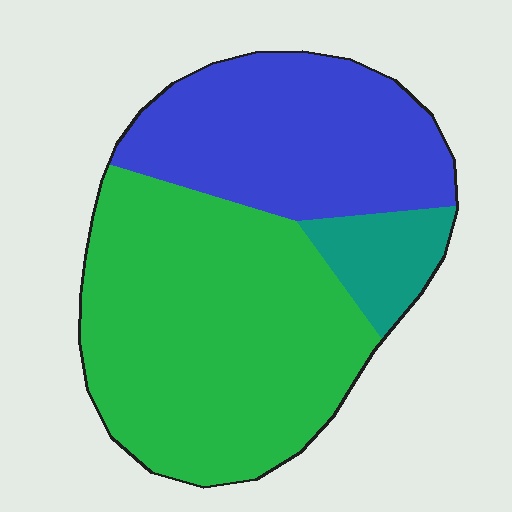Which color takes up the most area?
Green, at roughly 55%.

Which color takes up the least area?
Teal, at roughly 10%.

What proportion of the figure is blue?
Blue takes up about one third (1/3) of the figure.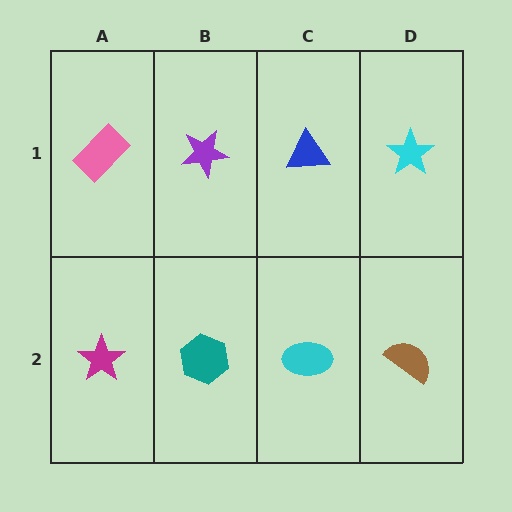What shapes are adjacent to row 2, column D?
A cyan star (row 1, column D), a cyan ellipse (row 2, column C).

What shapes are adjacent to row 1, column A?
A magenta star (row 2, column A), a purple star (row 1, column B).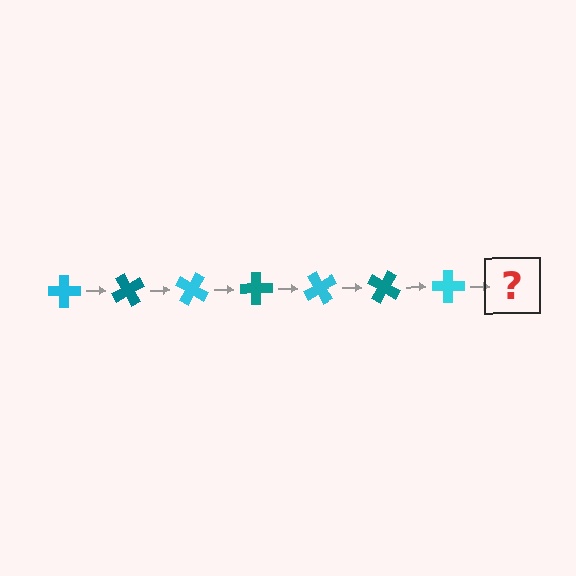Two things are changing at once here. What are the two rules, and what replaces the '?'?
The two rules are that it rotates 60 degrees each step and the color cycles through cyan and teal. The '?' should be a teal cross, rotated 420 degrees from the start.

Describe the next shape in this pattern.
It should be a teal cross, rotated 420 degrees from the start.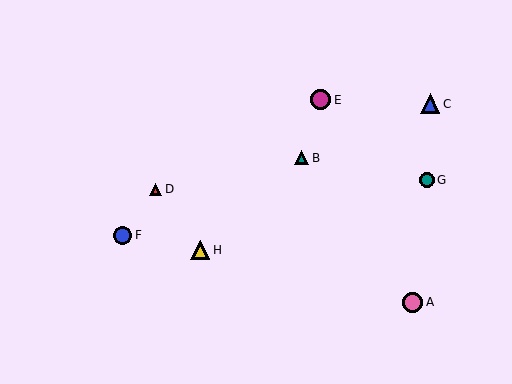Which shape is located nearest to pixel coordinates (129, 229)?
The blue circle (labeled F) at (123, 235) is nearest to that location.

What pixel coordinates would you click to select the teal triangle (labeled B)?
Click at (302, 158) to select the teal triangle B.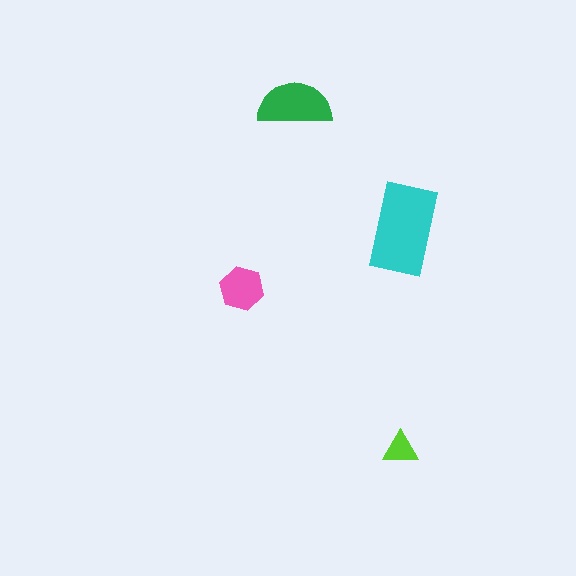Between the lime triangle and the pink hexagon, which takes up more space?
The pink hexagon.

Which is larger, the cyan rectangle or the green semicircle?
The cyan rectangle.